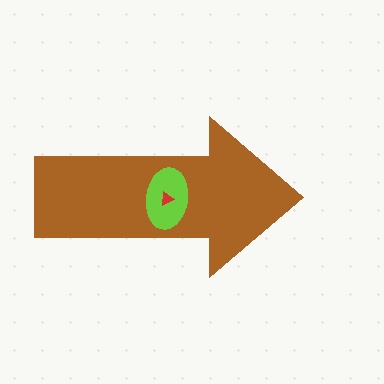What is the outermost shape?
The brown arrow.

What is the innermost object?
The red triangle.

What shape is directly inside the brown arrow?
The lime ellipse.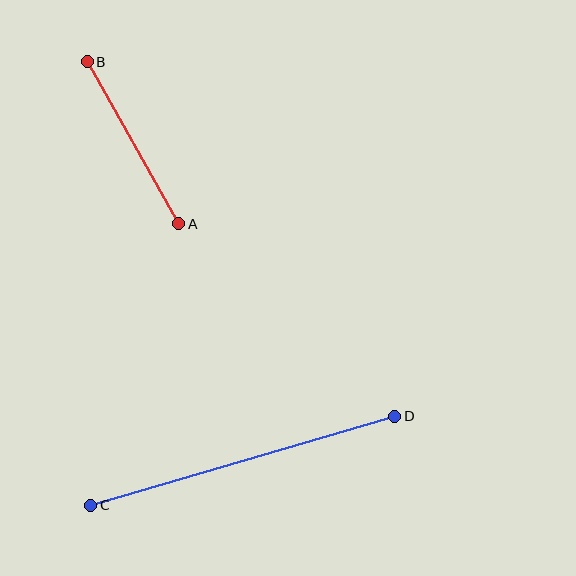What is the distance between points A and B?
The distance is approximately 186 pixels.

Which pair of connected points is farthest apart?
Points C and D are farthest apart.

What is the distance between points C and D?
The distance is approximately 317 pixels.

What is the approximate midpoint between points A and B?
The midpoint is at approximately (133, 143) pixels.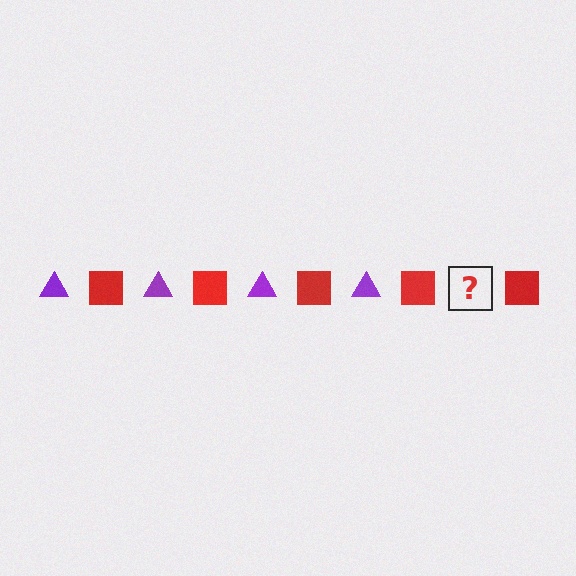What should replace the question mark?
The question mark should be replaced with a purple triangle.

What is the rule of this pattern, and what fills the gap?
The rule is that the pattern alternates between purple triangle and red square. The gap should be filled with a purple triangle.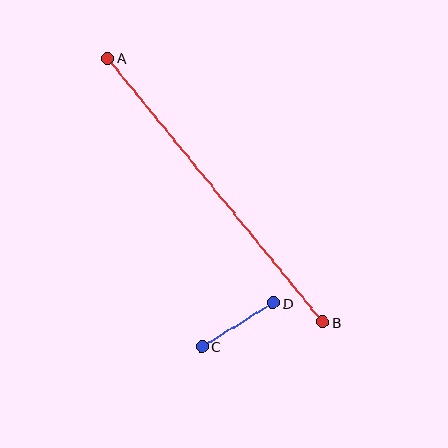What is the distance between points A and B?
The distance is approximately 340 pixels.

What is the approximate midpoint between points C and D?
The midpoint is at approximately (238, 325) pixels.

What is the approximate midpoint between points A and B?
The midpoint is at approximately (215, 190) pixels.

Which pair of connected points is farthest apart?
Points A and B are farthest apart.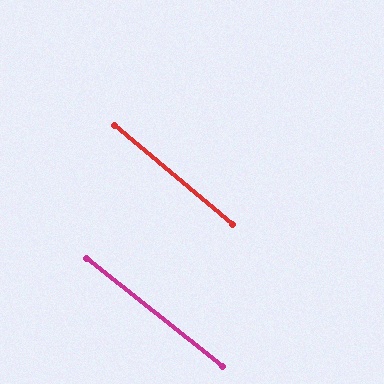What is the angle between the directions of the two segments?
Approximately 1 degree.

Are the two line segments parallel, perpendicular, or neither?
Parallel — their directions differ by only 1.5°.